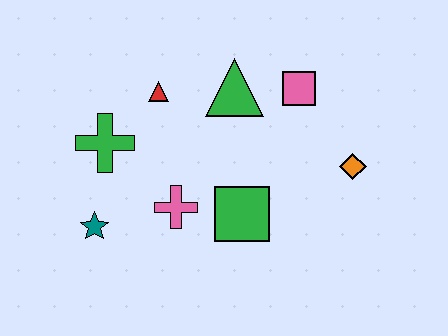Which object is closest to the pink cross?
The green square is closest to the pink cross.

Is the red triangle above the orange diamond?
Yes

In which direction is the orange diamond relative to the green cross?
The orange diamond is to the right of the green cross.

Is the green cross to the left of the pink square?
Yes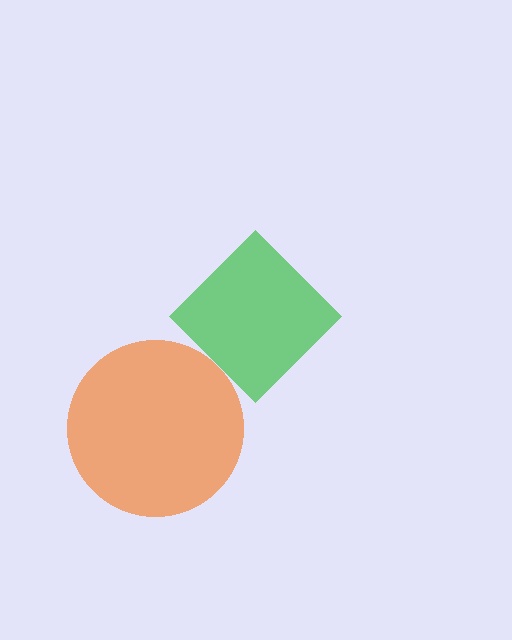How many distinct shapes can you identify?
There are 2 distinct shapes: a green diamond, an orange circle.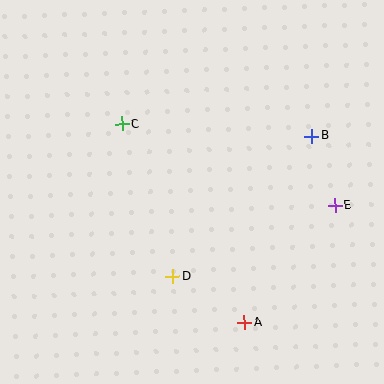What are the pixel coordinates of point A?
Point A is at (244, 323).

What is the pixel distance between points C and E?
The distance between C and E is 228 pixels.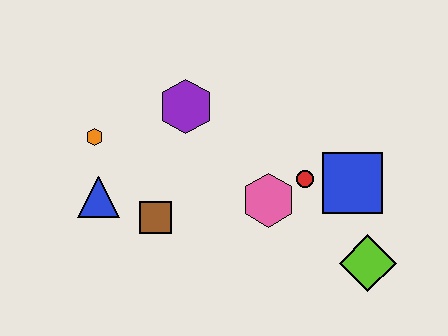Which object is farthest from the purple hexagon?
The lime diamond is farthest from the purple hexagon.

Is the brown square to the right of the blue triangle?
Yes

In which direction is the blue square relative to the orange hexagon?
The blue square is to the right of the orange hexagon.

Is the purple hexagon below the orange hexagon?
No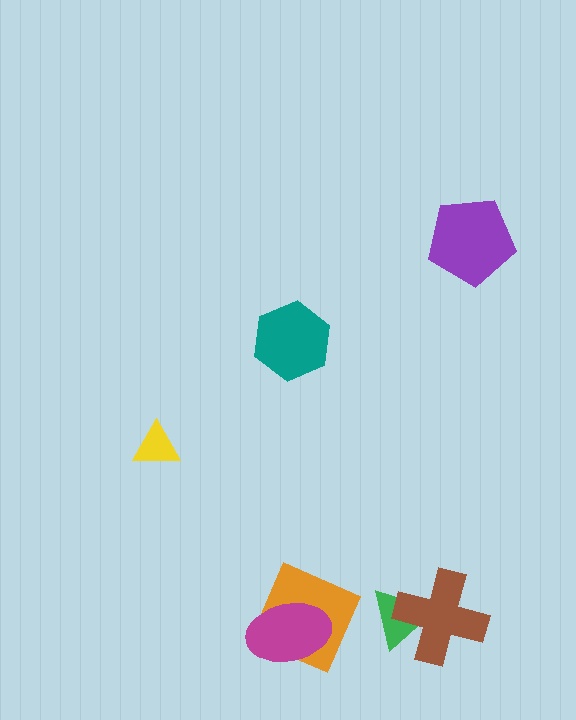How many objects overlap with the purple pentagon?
0 objects overlap with the purple pentagon.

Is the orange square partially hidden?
Yes, it is partially covered by another shape.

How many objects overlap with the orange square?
1 object overlaps with the orange square.